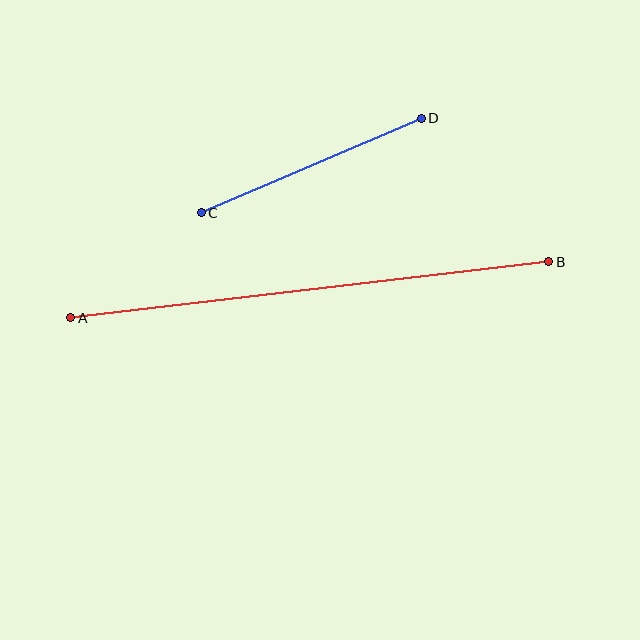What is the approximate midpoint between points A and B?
The midpoint is at approximately (310, 290) pixels.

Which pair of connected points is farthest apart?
Points A and B are farthest apart.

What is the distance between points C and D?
The distance is approximately 239 pixels.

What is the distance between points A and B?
The distance is approximately 482 pixels.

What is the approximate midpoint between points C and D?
The midpoint is at approximately (311, 165) pixels.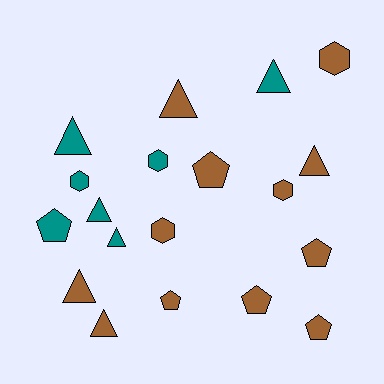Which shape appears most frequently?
Triangle, with 8 objects.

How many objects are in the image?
There are 19 objects.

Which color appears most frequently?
Brown, with 12 objects.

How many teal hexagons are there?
There are 2 teal hexagons.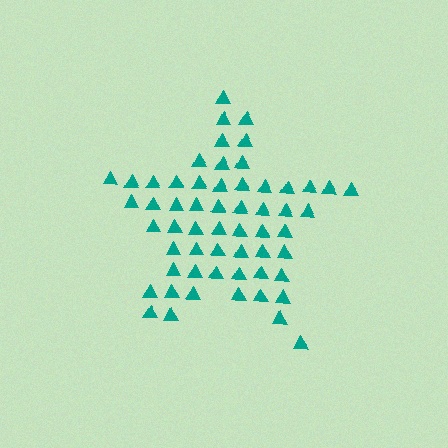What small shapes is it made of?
It is made of small triangles.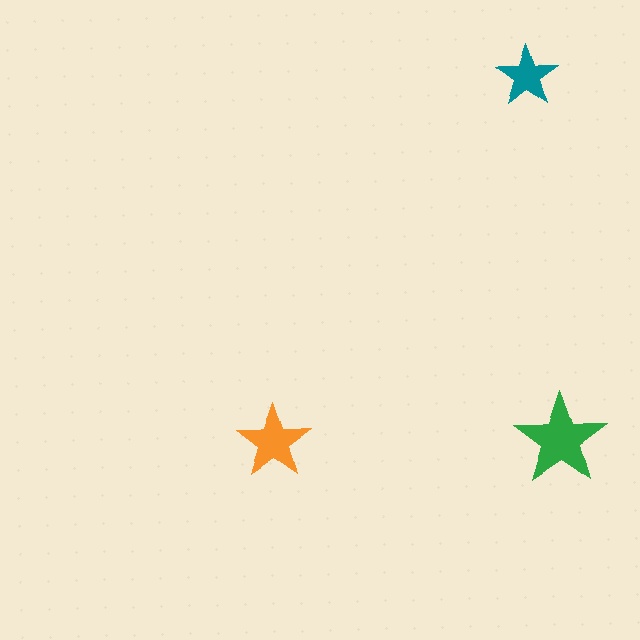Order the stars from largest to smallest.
the green one, the orange one, the teal one.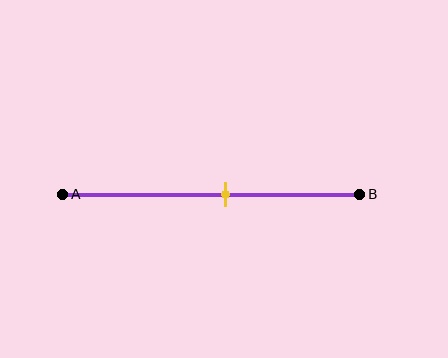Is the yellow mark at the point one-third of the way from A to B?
No, the mark is at about 55% from A, not at the 33% one-third point.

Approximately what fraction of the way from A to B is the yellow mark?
The yellow mark is approximately 55% of the way from A to B.